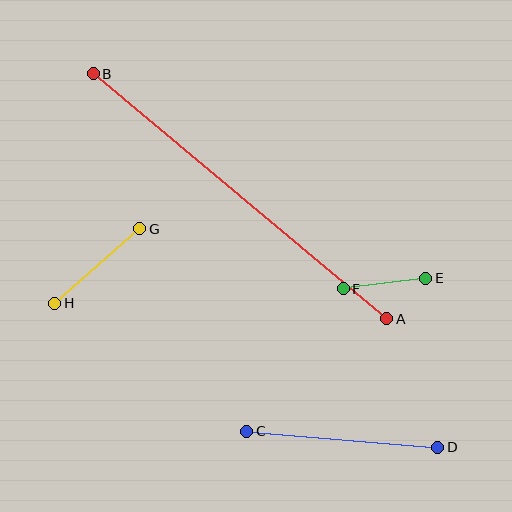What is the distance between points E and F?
The distance is approximately 84 pixels.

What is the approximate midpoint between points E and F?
The midpoint is at approximately (385, 284) pixels.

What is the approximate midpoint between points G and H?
The midpoint is at approximately (97, 266) pixels.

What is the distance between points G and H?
The distance is approximately 113 pixels.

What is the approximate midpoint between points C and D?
The midpoint is at approximately (342, 439) pixels.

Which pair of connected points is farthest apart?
Points A and B are farthest apart.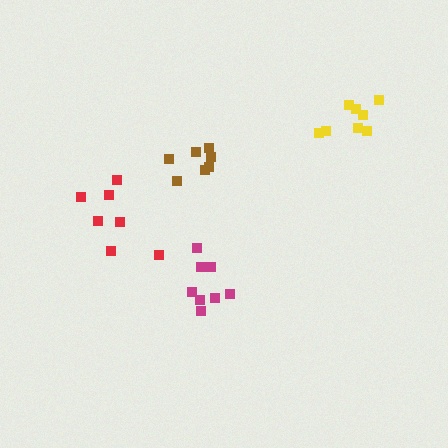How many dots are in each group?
Group 1: 8 dots, Group 2: 7 dots, Group 3: 8 dots, Group 4: 7 dots (30 total).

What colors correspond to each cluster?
The clusters are colored: yellow, red, magenta, brown.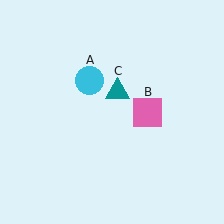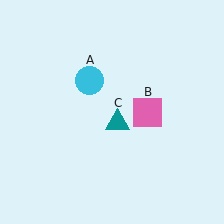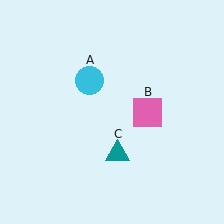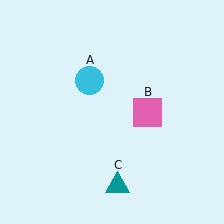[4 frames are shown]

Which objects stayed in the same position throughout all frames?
Cyan circle (object A) and pink square (object B) remained stationary.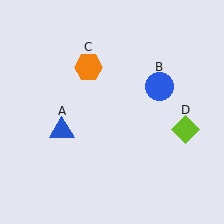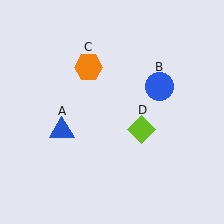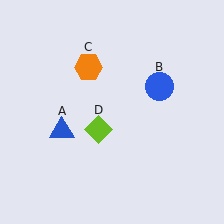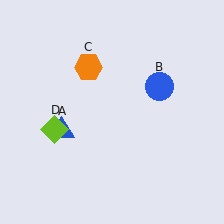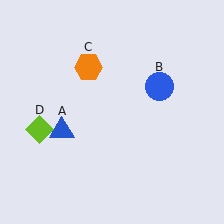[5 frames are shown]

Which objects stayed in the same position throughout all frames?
Blue triangle (object A) and blue circle (object B) and orange hexagon (object C) remained stationary.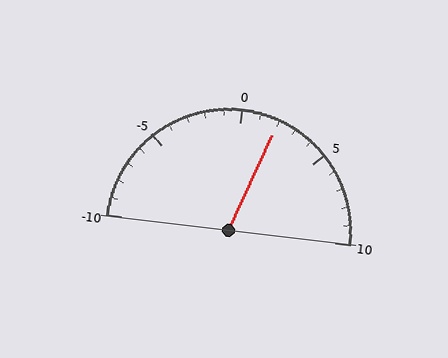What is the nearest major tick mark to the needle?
The nearest major tick mark is 0.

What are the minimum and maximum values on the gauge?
The gauge ranges from -10 to 10.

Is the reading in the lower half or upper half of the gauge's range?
The reading is in the upper half of the range (-10 to 10).